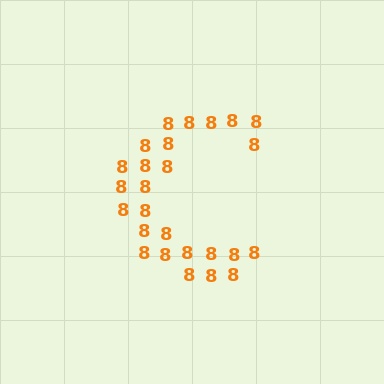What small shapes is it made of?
It is made of small digit 8's.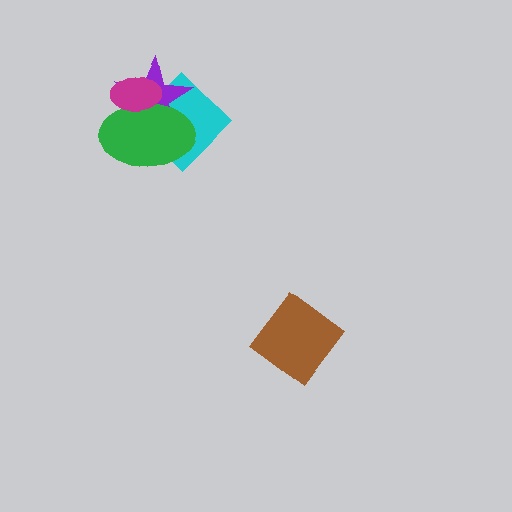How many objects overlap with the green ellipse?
3 objects overlap with the green ellipse.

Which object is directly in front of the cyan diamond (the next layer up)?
The purple star is directly in front of the cyan diamond.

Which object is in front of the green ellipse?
The magenta ellipse is in front of the green ellipse.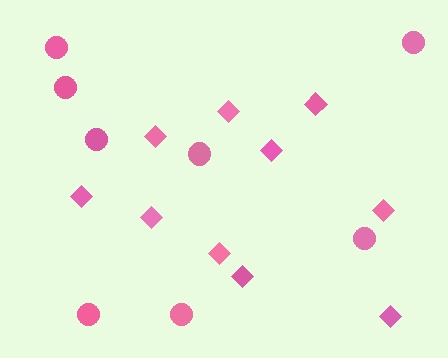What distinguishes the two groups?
There are 2 groups: one group of circles (8) and one group of diamonds (10).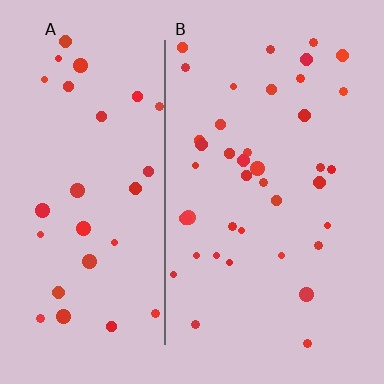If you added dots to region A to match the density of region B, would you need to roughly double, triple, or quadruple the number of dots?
Approximately double.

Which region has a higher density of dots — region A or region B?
B (the right).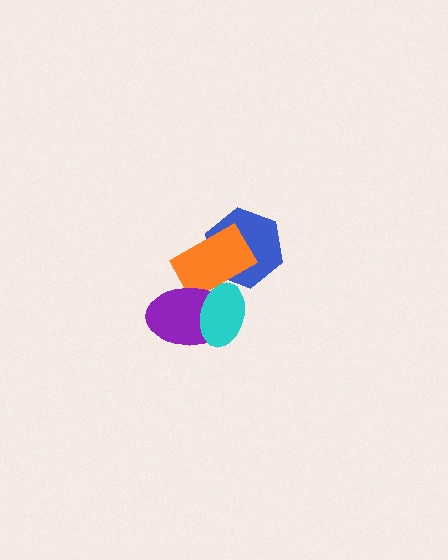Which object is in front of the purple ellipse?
The cyan ellipse is in front of the purple ellipse.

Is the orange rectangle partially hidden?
Yes, it is partially covered by another shape.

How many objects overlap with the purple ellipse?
2 objects overlap with the purple ellipse.